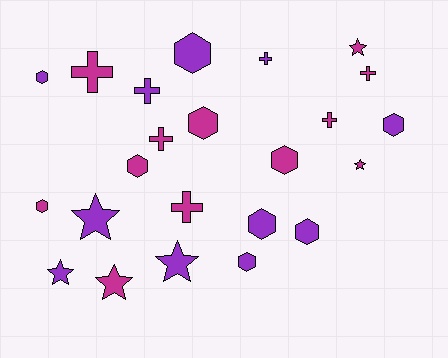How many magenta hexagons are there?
There are 4 magenta hexagons.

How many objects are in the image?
There are 23 objects.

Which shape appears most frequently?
Hexagon, with 10 objects.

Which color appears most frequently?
Magenta, with 12 objects.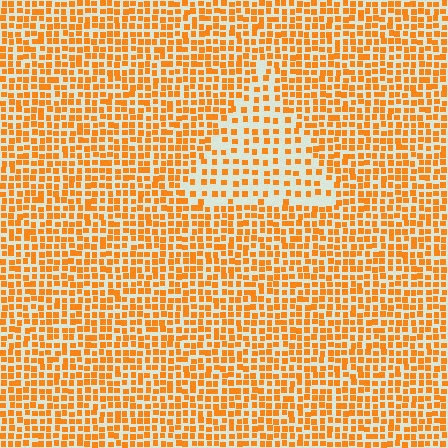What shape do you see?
I see a triangle.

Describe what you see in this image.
The image contains small orange elements arranged at two different densities. A triangle-shaped region is visible where the elements are less densely packed than the surrounding area.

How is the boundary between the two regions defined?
The boundary is defined by a change in element density (approximately 1.9x ratio). All elements are the same color, size, and shape.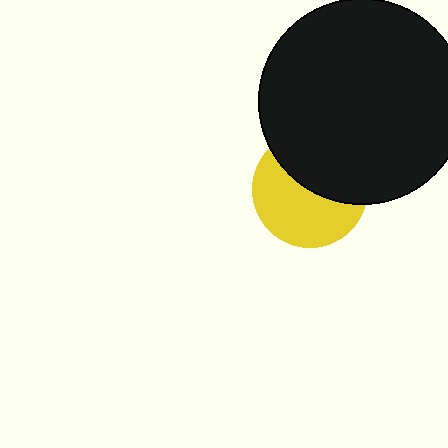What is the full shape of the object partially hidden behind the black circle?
The partially hidden object is a yellow circle.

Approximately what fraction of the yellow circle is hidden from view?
Roughly 45% of the yellow circle is hidden behind the black circle.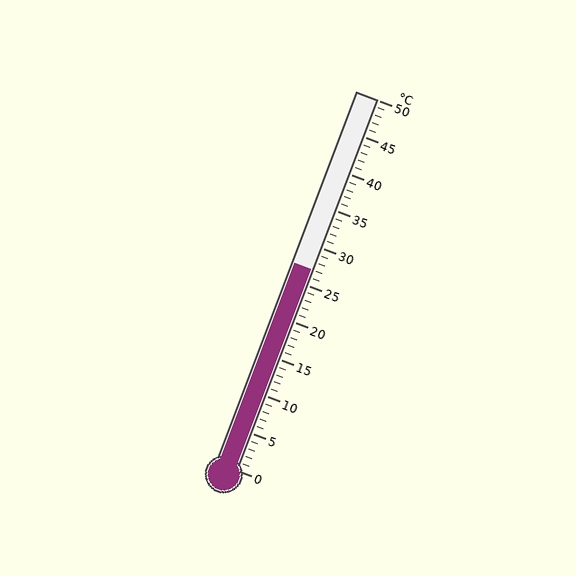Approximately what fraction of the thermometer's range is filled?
The thermometer is filled to approximately 55% of its range.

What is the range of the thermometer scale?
The thermometer scale ranges from 0°C to 50°C.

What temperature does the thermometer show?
The thermometer shows approximately 27°C.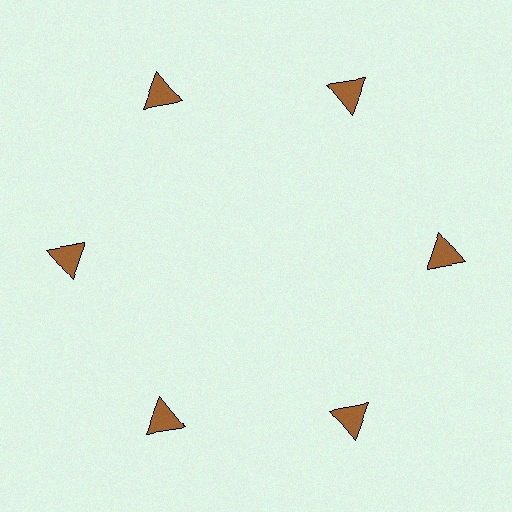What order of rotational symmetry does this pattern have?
This pattern has 6-fold rotational symmetry.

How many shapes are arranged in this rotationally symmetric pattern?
There are 6 shapes, arranged in 6 groups of 1.